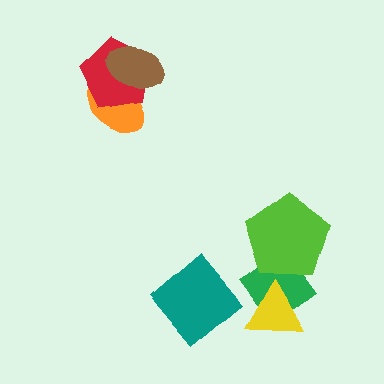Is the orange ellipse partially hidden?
Yes, it is partially covered by another shape.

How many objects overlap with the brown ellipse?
2 objects overlap with the brown ellipse.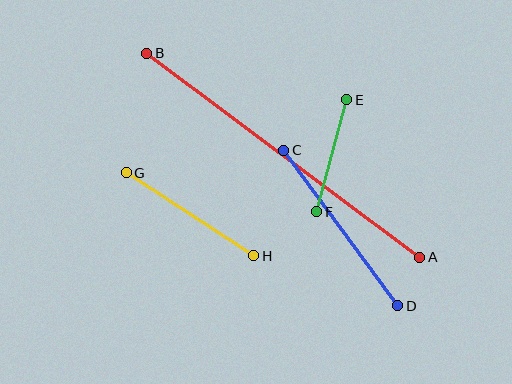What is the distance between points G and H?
The distance is approximately 152 pixels.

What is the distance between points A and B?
The distance is approximately 341 pixels.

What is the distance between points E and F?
The distance is approximately 116 pixels.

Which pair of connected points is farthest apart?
Points A and B are farthest apart.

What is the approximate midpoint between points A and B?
The midpoint is at approximately (283, 155) pixels.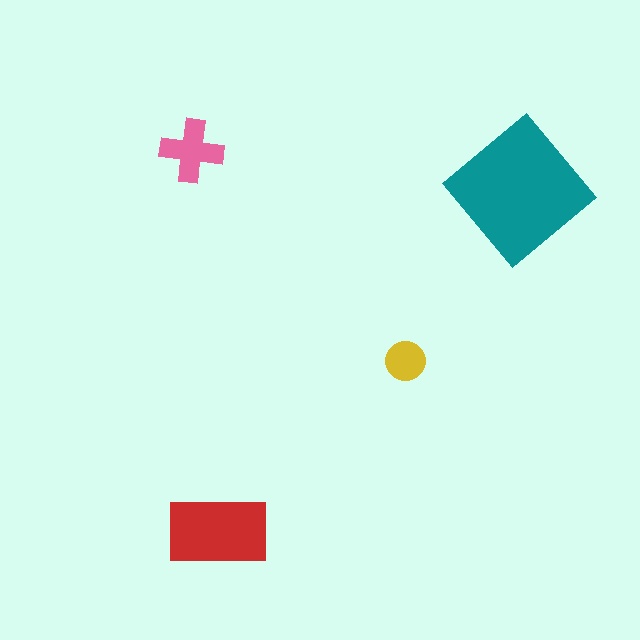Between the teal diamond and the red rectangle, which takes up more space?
The teal diamond.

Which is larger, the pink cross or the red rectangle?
The red rectangle.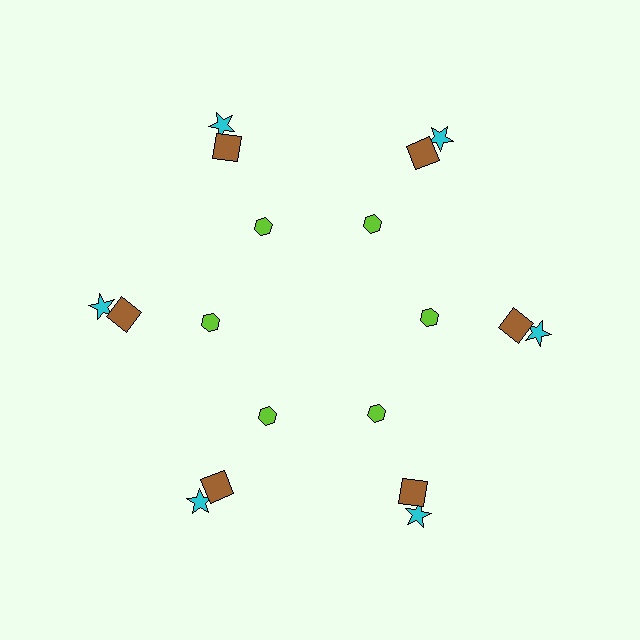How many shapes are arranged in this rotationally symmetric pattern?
There are 18 shapes, arranged in 6 groups of 3.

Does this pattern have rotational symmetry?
Yes, this pattern has 6-fold rotational symmetry. It looks the same after rotating 60 degrees around the center.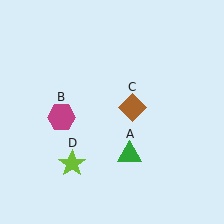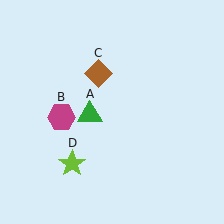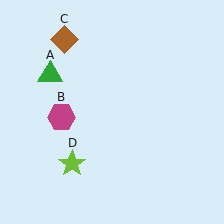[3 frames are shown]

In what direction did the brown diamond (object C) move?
The brown diamond (object C) moved up and to the left.